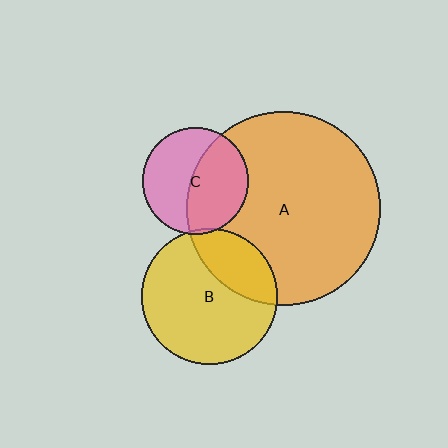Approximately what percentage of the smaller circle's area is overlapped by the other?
Approximately 5%.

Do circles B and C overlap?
Yes.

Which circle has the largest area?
Circle A (orange).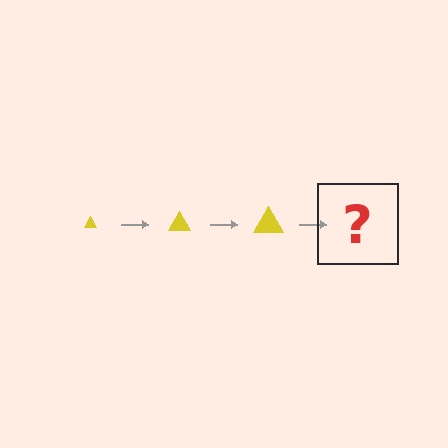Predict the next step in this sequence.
The next step is a yellow triangle, larger than the previous one.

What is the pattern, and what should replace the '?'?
The pattern is that the triangle gets progressively larger each step. The '?' should be a yellow triangle, larger than the previous one.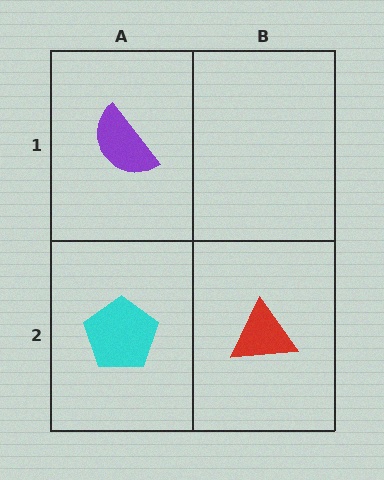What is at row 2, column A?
A cyan pentagon.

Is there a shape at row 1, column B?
No, that cell is empty.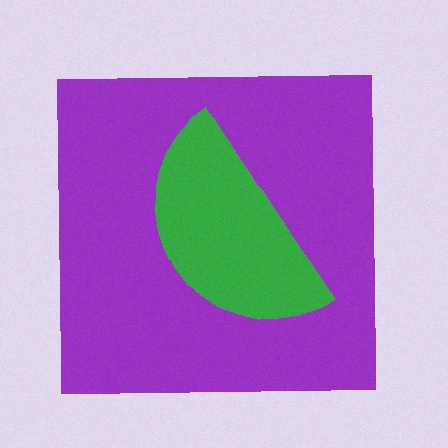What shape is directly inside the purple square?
The green semicircle.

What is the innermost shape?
The green semicircle.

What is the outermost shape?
The purple square.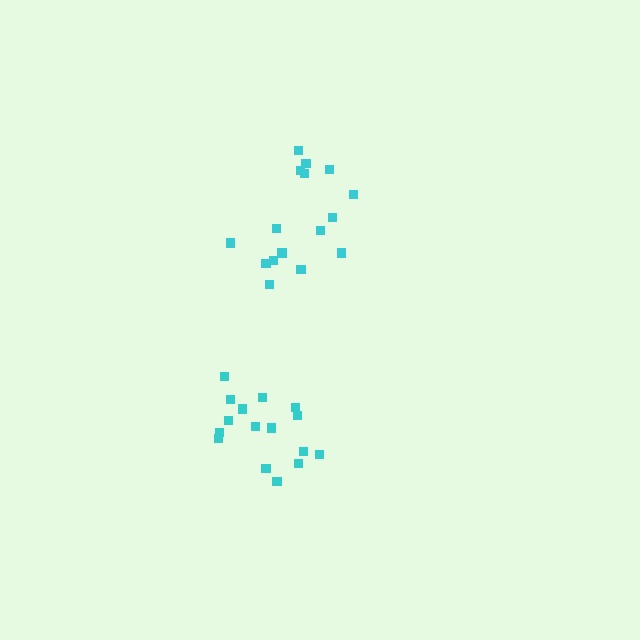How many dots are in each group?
Group 1: 16 dots, Group 2: 16 dots (32 total).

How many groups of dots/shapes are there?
There are 2 groups.